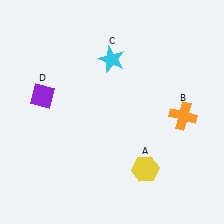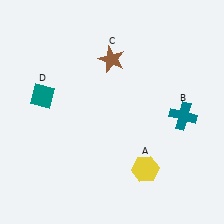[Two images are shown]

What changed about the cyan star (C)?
In Image 1, C is cyan. In Image 2, it changed to brown.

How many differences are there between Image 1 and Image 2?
There are 3 differences between the two images.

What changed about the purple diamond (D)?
In Image 1, D is purple. In Image 2, it changed to teal.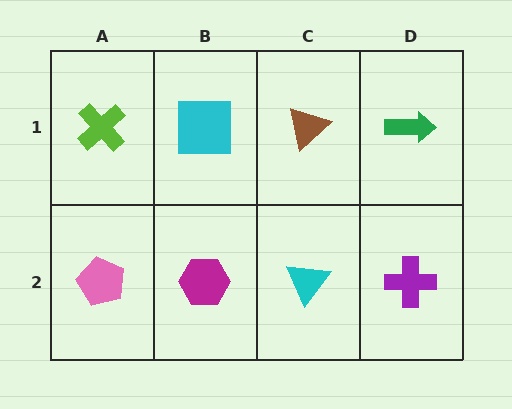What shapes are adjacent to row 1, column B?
A magenta hexagon (row 2, column B), a lime cross (row 1, column A), a brown triangle (row 1, column C).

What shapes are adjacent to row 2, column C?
A brown triangle (row 1, column C), a magenta hexagon (row 2, column B), a purple cross (row 2, column D).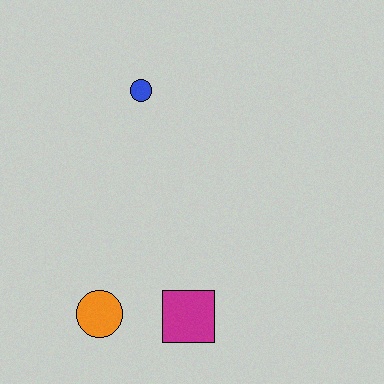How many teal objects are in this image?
There are no teal objects.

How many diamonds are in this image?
There are no diamonds.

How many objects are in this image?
There are 3 objects.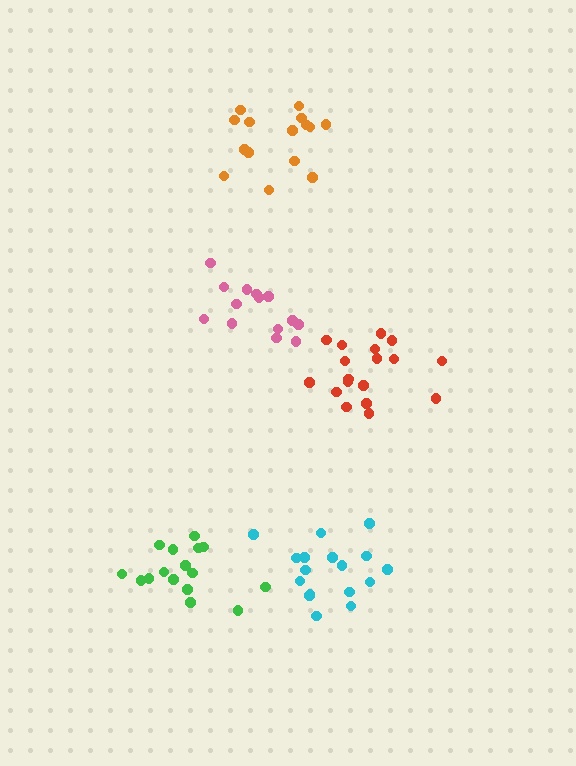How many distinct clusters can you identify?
There are 5 distinct clusters.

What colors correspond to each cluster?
The clusters are colored: orange, red, pink, cyan, green.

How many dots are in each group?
Group 1: 15 dots, Group 2: 18 dots, Group 3: 14 dots, Group 4: 17 dots, Group 5: 16 dots (80 total).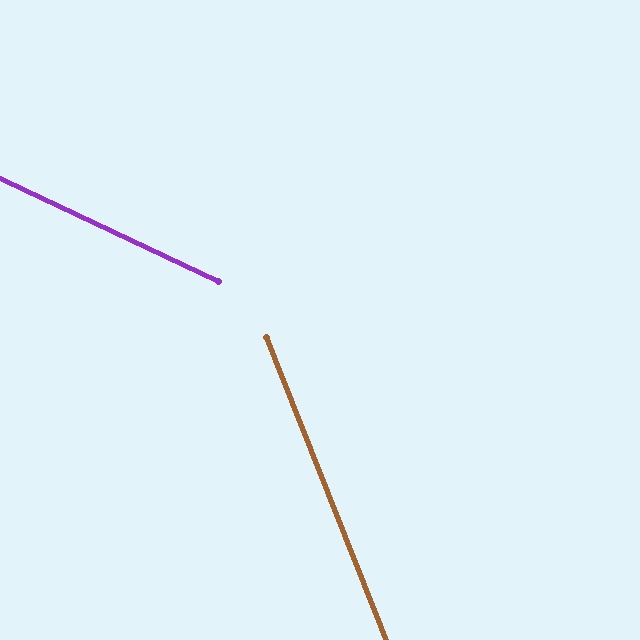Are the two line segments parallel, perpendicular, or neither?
Neither parallel nor perpendicular — they differ by about 43°.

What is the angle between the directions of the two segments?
Approximately 43 degrees.